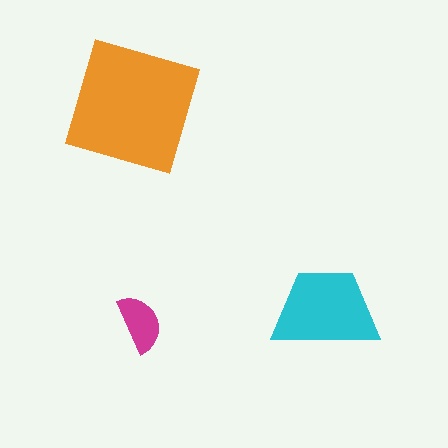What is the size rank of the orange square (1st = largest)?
1st.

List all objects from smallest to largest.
The magenta semicircle, the cyan trapezoid, the orange square.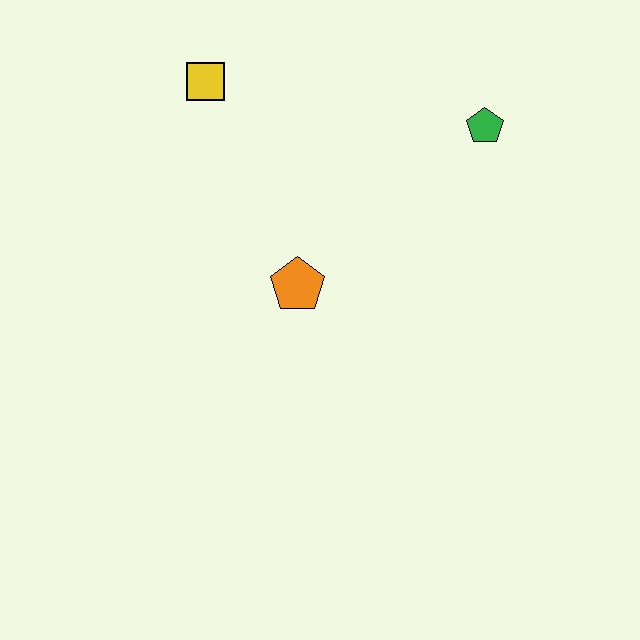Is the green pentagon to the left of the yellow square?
No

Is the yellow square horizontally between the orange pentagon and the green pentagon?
No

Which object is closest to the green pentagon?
The orange pentagon is closest to the green pentagon.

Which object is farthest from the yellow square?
The green pentagon is farthest from the yellow square.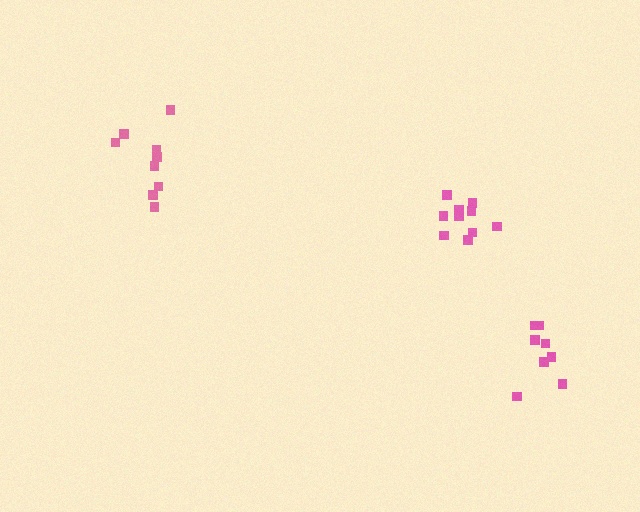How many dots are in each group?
Group 1: 10 dots, Group 2: 8 dots, Group 3: 9 dots (27 total).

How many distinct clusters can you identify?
There are 3 distinct clusters.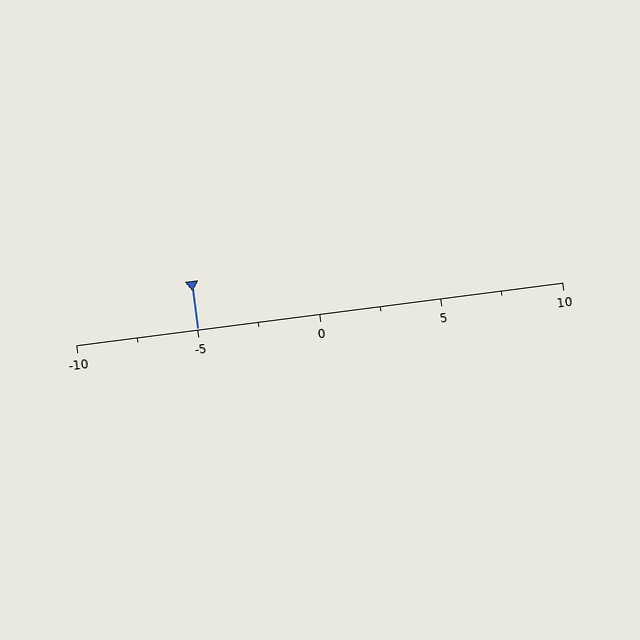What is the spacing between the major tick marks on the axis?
The major ticks are spaced 5 apart.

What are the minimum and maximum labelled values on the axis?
The axis runs from -10 to 10.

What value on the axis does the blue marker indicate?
The marker indicates approximately -5.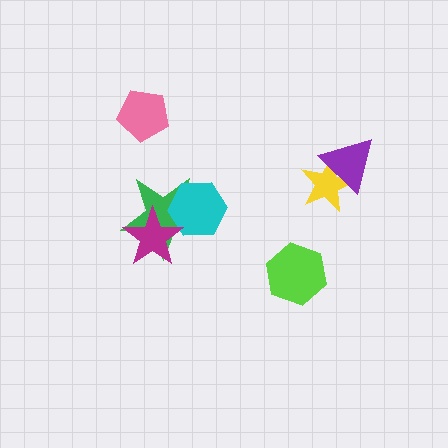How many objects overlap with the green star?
2 objects overlap with the green star.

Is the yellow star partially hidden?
Yes, it is partially covered by another shape.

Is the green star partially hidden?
Yes, it is partially covered by another shape.